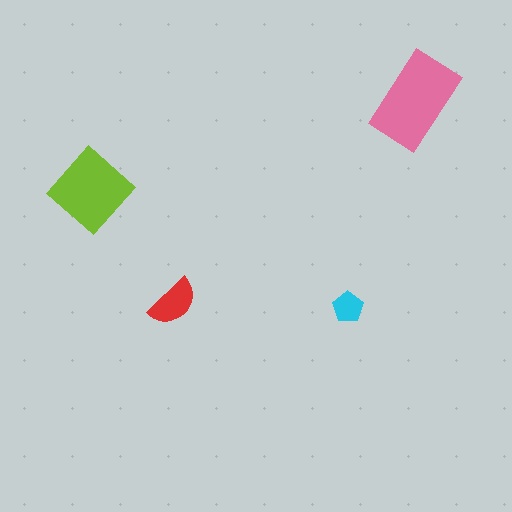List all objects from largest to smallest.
The pink rectangle, the lime diamond, the red semicircle, the cyan pentagon.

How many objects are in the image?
There are 4 objects in the image.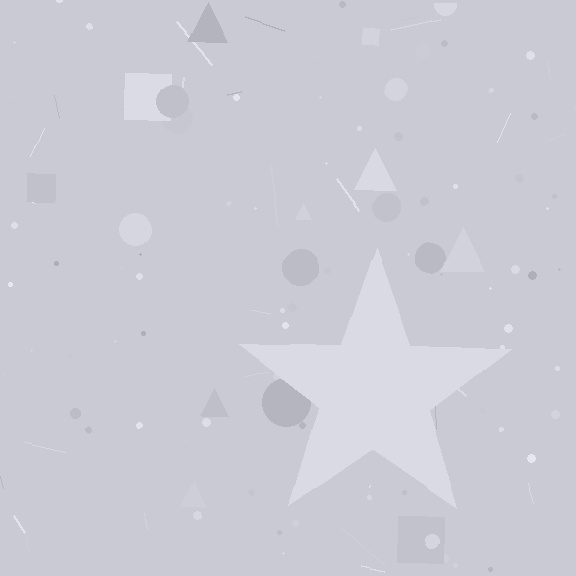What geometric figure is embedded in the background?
A star is embedded in the background.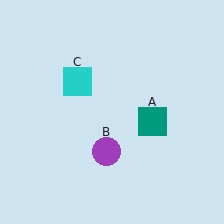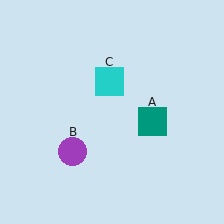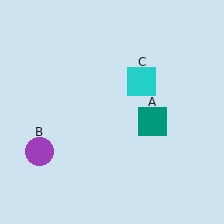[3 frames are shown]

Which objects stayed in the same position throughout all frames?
Teal square (object A) remained stationary.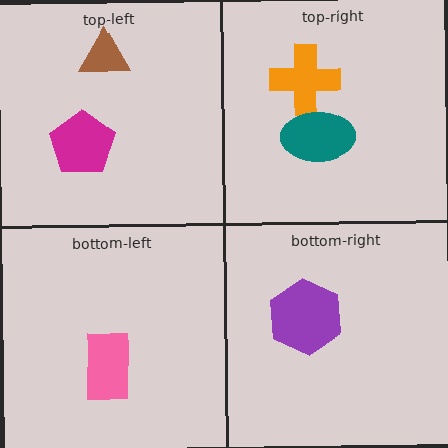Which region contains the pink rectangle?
The bottom-left region.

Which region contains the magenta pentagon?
The top-left region.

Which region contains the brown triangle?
The top-left region.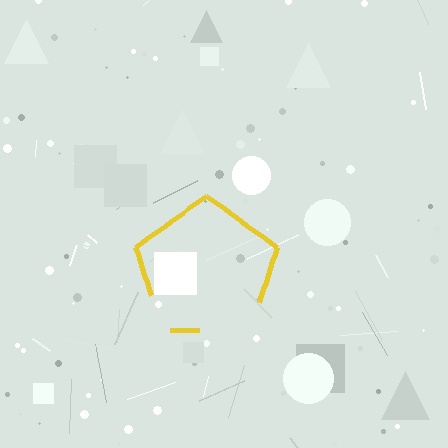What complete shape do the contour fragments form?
The contour fragments form a pentagon.